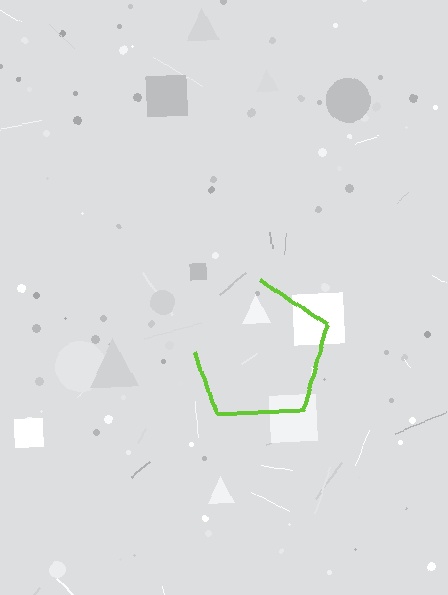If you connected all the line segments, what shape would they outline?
They would outline a pentagon.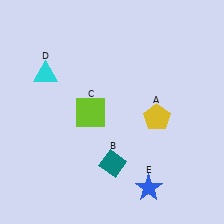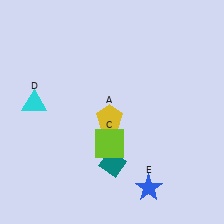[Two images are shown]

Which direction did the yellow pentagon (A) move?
The yellow pentagon (A) moved left.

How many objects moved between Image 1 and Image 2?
3 objects moved between the two images.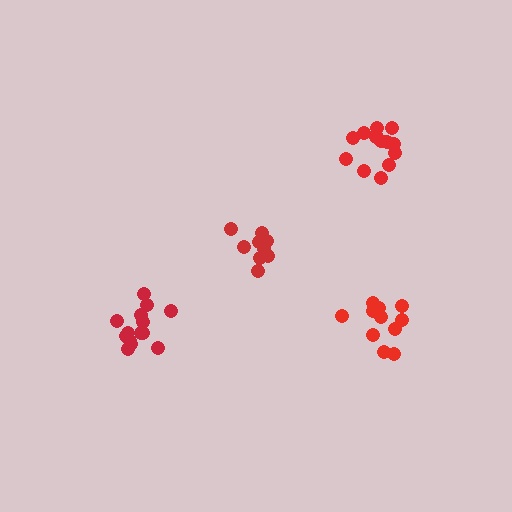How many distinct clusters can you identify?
There are 4 distinct clusters.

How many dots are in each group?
Group 1: 14 dots, Group 2: 9 dots, Group 3: 14 dots, Group 4: 11 dots (48 total).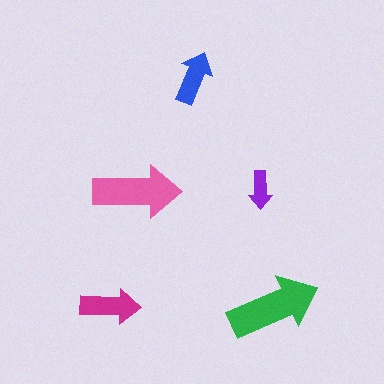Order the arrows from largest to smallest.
the green one, the pink one, the magenta one, the blue one, the purple one.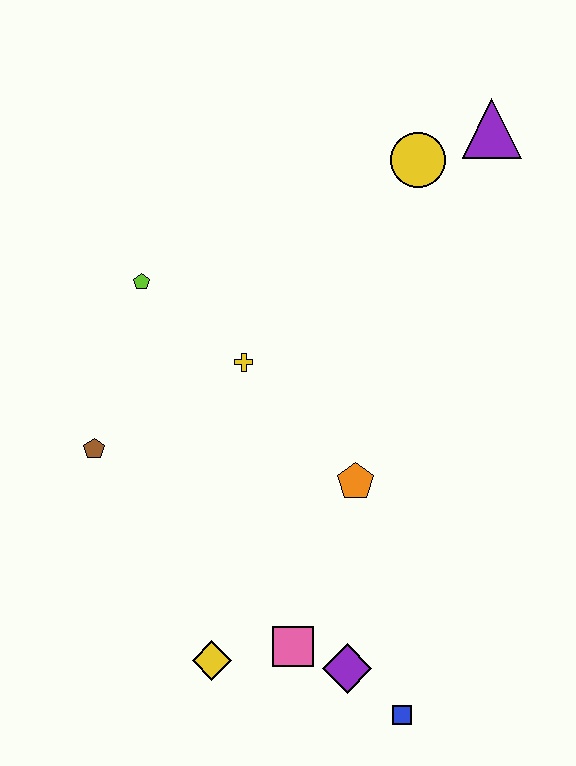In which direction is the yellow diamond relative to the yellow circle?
The yellow diamond is below the yellow circle.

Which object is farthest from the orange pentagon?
The purple triangle is farthest from the orange pentagon.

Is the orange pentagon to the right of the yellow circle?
No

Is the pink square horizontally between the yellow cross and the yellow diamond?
No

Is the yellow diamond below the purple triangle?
Yes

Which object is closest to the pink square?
The purple diamond is closest to the pink square.